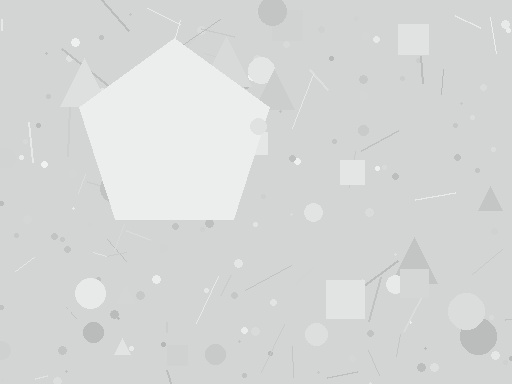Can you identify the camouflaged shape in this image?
The camouflaged shape is a pentagon.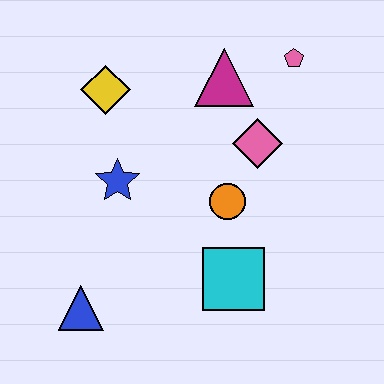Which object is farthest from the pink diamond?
The blue triangle is farthest from the pink diamond.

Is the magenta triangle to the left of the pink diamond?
Yes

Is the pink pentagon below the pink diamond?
No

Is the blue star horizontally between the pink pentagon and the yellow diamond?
Yes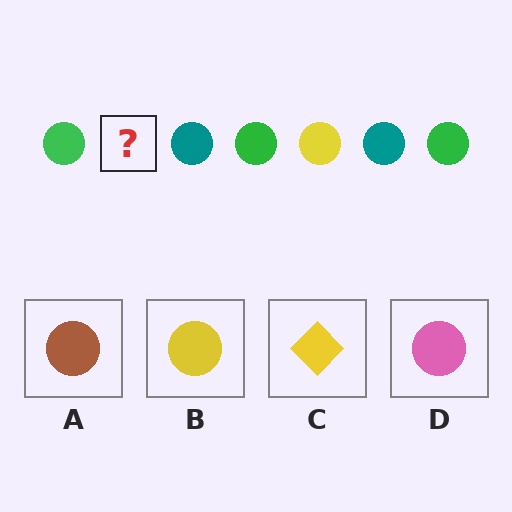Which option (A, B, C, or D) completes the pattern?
B.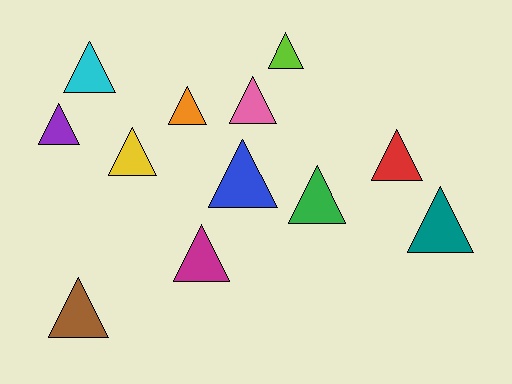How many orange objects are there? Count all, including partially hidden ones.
There is 1 orange object.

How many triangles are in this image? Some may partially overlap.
There are 12 triangles.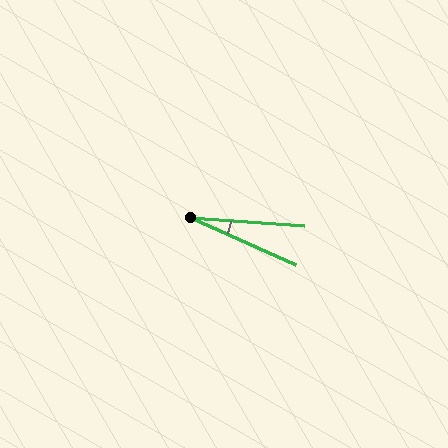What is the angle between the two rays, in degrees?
Approximately 20 degrees.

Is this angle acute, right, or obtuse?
It is acute.